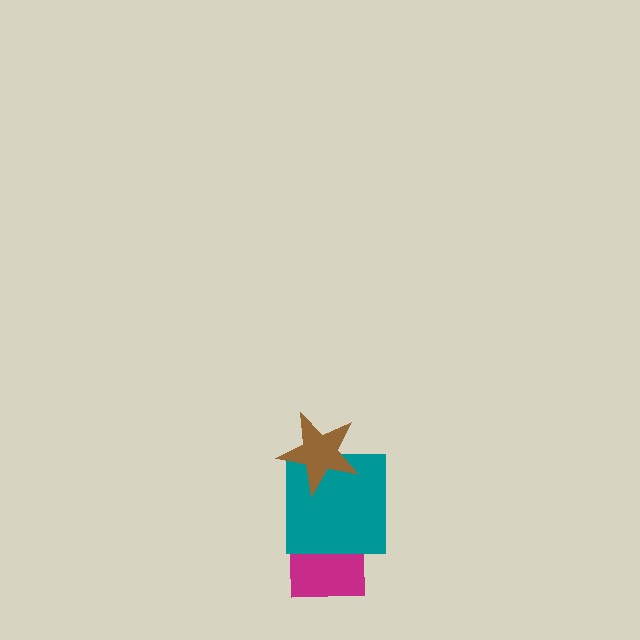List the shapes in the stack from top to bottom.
From top to bottom: the brown star, the teal square, the magenta square.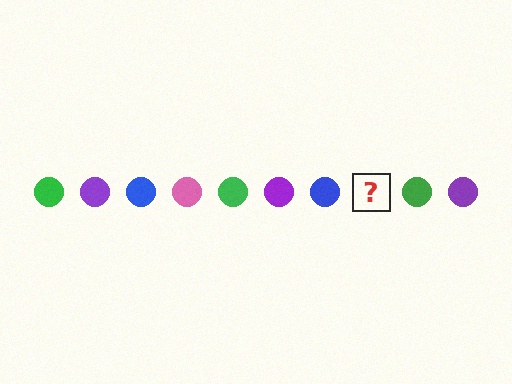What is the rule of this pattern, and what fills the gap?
The rule is that the pattern cycles through green, purple, blue, pink circles. The gap should be filled with a pink circle.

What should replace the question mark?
The question mark should be replaced with a pink circle.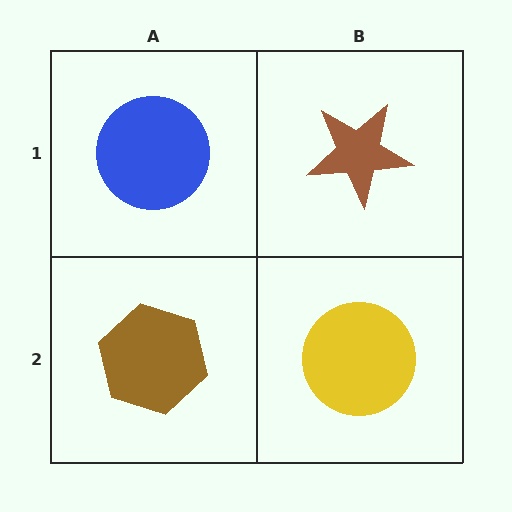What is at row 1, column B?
A brown star.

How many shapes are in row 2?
2 shapes.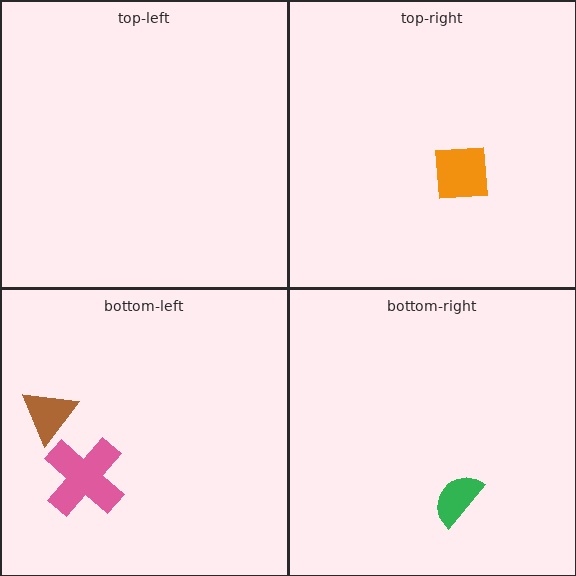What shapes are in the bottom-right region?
The green semicircle.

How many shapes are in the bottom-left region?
2.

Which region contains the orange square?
The top-right region.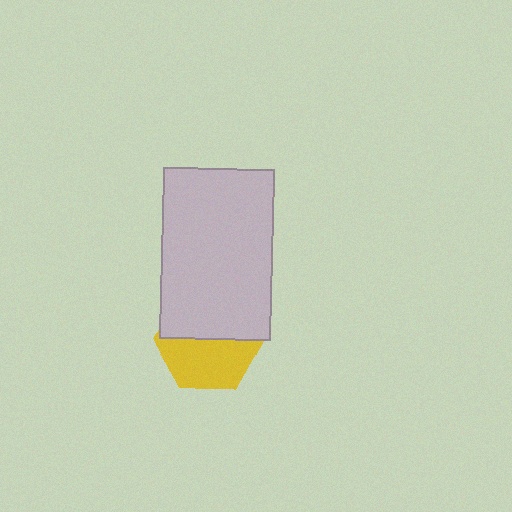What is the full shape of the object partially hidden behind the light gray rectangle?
The partially hidden object is a yellow hexagon.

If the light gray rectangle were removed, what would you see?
You would see the complete yellow hexagon.